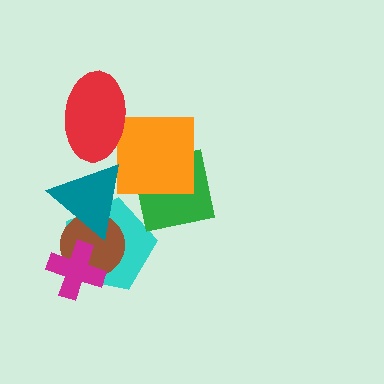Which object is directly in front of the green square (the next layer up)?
The orange square is directly in front of the green square.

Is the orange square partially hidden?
Yes, it is partially covered by another shape.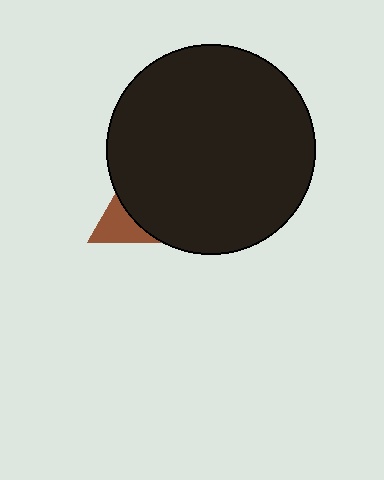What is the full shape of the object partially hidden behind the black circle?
The partially hidden object is a brown triangle.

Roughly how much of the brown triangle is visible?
A small part of it is visible (roughly 37%).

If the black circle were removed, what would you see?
You would see the complete brown triangle.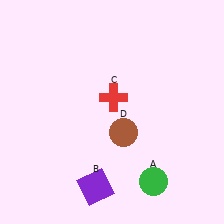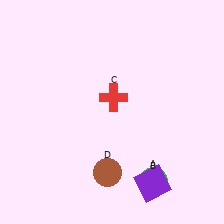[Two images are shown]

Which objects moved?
The objects that moved are: the purple square (B), the brown circle (D).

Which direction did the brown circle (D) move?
The brown circle (D) moved down.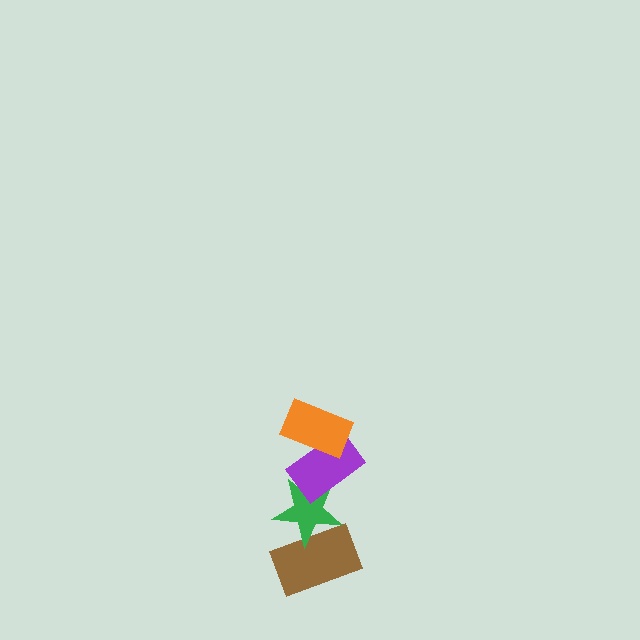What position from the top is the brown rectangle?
The brown rectangle is 4th from the top.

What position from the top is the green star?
The green star is 3rd from the top.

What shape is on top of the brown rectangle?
The green star is on top of the brown rectangle.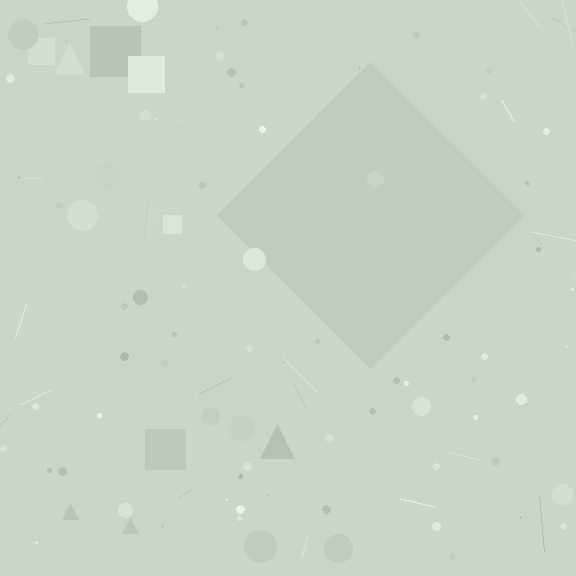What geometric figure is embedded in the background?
A diamond is embedded in the background.